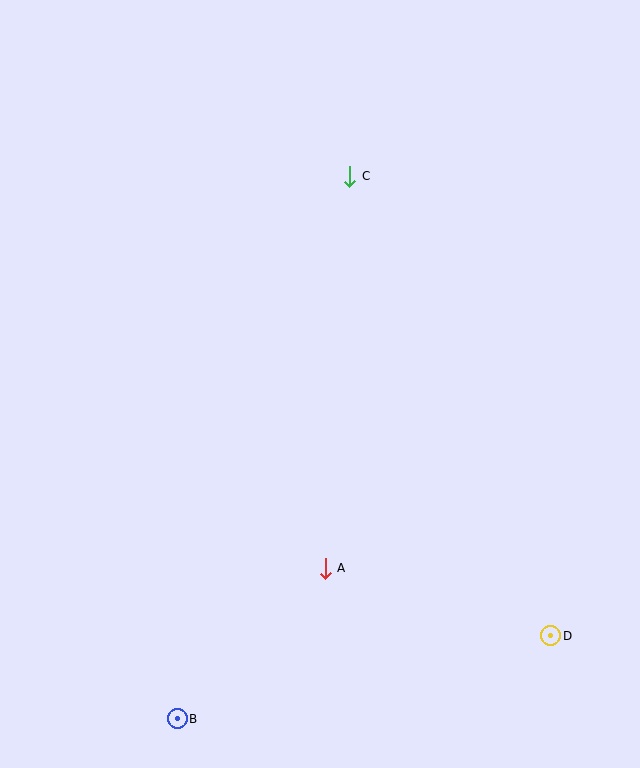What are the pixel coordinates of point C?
Point C is at (350, 176).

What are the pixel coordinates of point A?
Point A is at (325, 568).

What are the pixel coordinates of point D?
Point D is at (551, 636).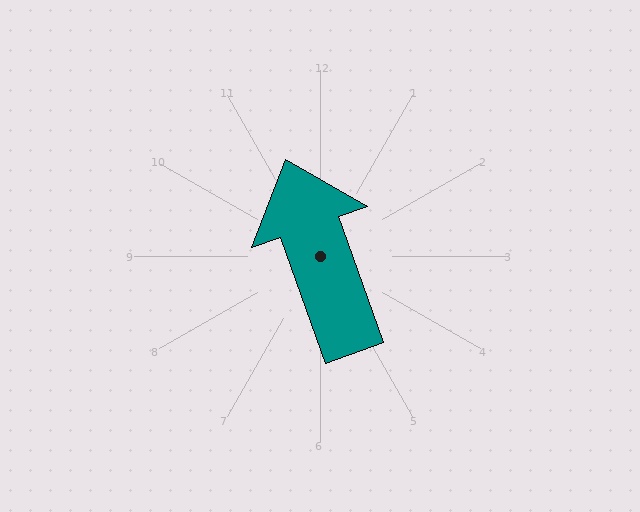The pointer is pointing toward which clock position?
Roughly 11 o'clock.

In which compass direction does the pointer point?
North.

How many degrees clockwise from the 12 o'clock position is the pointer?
Approximately 340 degrees.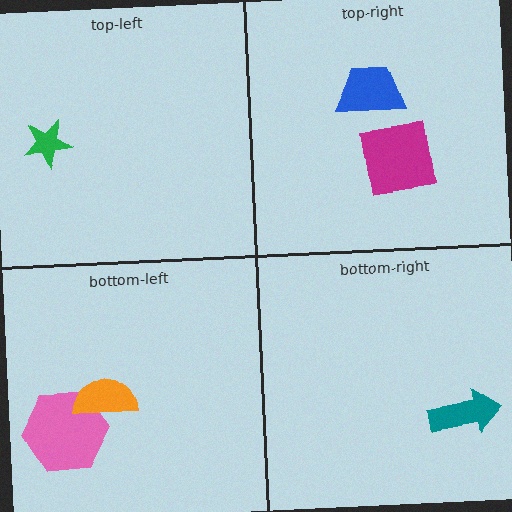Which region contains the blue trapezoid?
The top-right region.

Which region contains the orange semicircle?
The bottom-left region.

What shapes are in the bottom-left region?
The pink hexagon, the orange semicircle.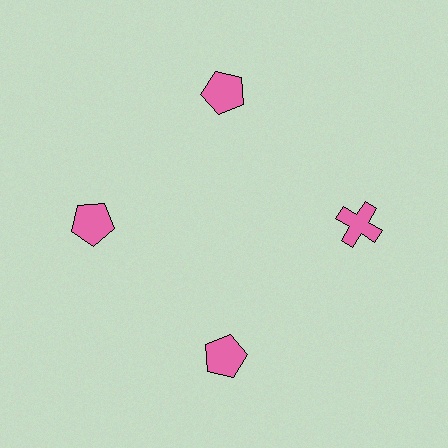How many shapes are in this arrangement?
There are 4 shapes arranged in a ring pattern.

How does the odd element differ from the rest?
It has a different shape: cross instead of pentagon.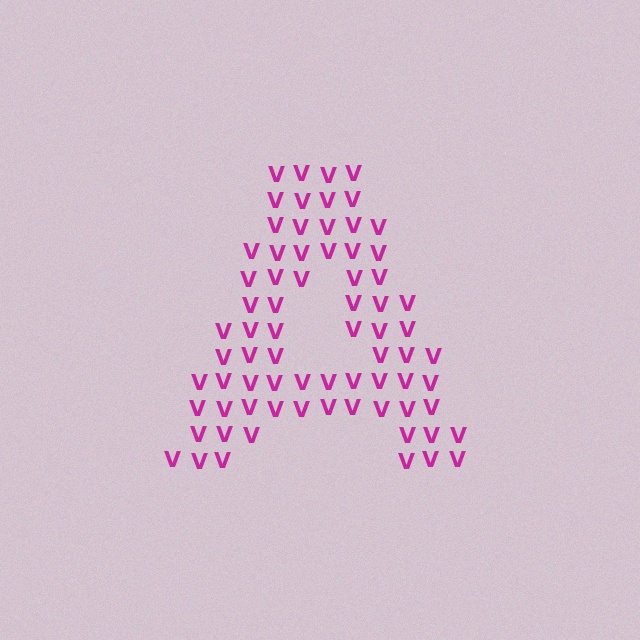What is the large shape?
The large shape is the letter A.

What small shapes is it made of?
It is made of small letter V's.